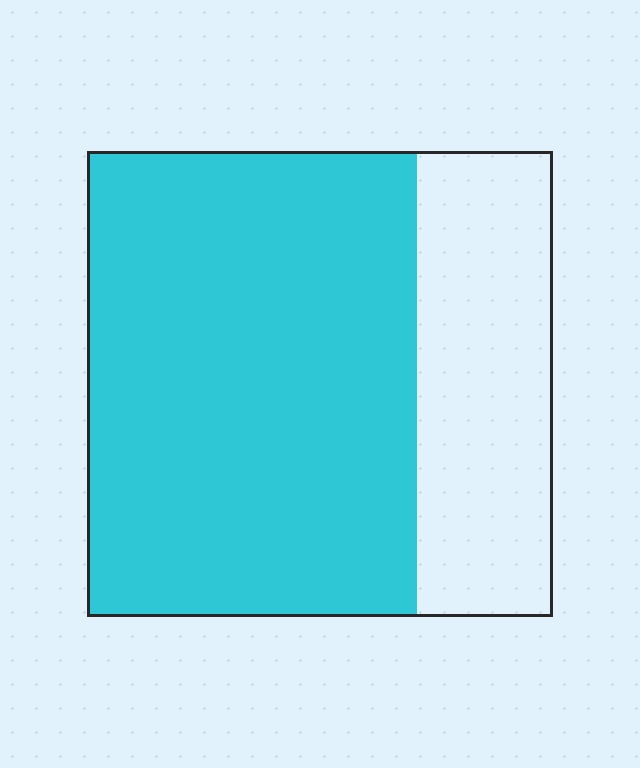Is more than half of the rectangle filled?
Yes.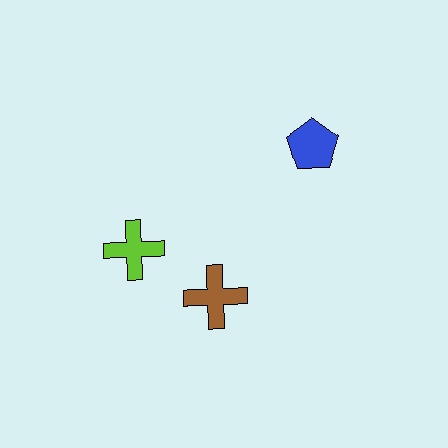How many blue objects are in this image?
There is 1 blue object.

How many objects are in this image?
There are 3 objects.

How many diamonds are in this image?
There are no diamonds.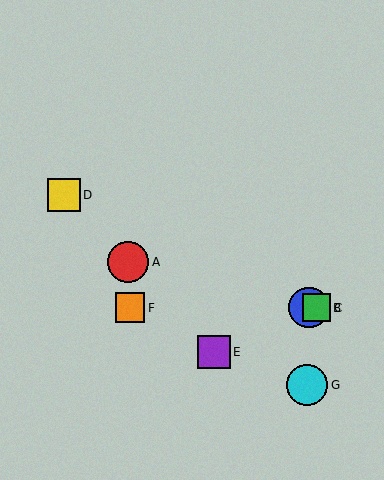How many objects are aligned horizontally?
3 objects (B, C, F) are aligned horizontally.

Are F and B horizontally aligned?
Yes, both are at y≈308.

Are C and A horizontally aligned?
No, C is at y≈308 and A is at y≈262.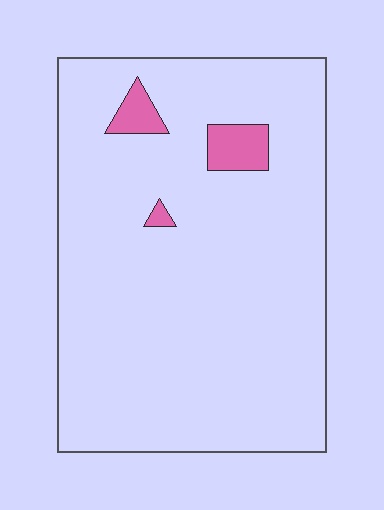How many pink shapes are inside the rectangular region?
3.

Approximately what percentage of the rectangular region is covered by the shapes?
Approximately 5%.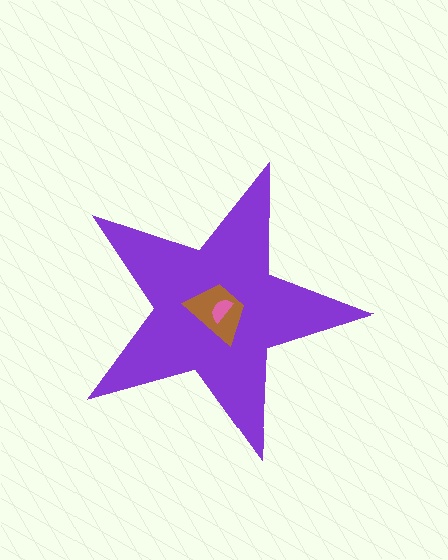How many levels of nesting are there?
3.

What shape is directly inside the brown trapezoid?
The pink semicircle.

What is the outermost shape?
The purple star.